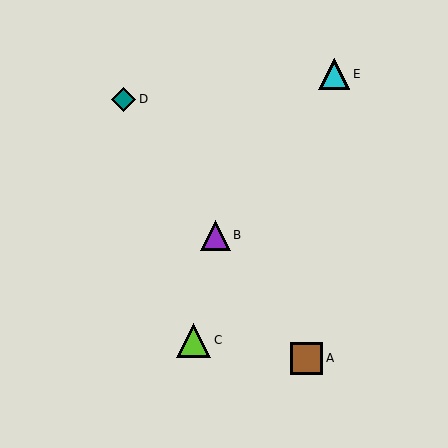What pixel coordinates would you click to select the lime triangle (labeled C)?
Click at (194, 340) to select the lime triangle C.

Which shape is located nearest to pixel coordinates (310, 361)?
The brown square (labeled A) at (306, 358) is nearest to that location.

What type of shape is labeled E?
Shape E is a cyan triangle.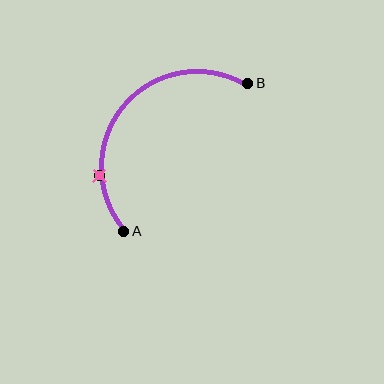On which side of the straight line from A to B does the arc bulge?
The arc bulges above and to the left of the straight line connecting A and B.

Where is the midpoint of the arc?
The arc midpoint is the point on the curve farthest from the straight line joining A and B. It sits above and to the left of that line.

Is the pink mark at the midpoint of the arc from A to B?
No. The pink mark lies on the arc but is closer to endpoint A. The arc midpoint would be at the point on the curve equidistant along the arc from both A and B.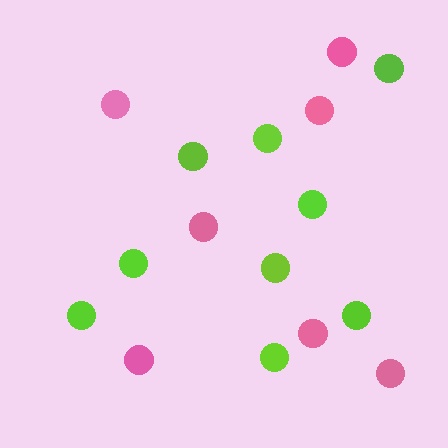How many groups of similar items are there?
There are 2 groups: one group of pink circles (7) and one group of lime circles (9).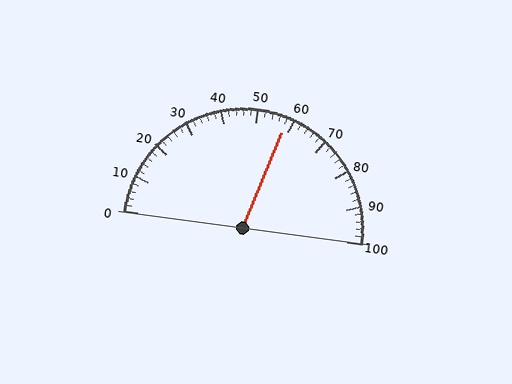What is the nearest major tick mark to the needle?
The nearest major tick mark is 60.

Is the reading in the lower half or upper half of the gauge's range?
The reading is in the upper half of the range (0 to 100).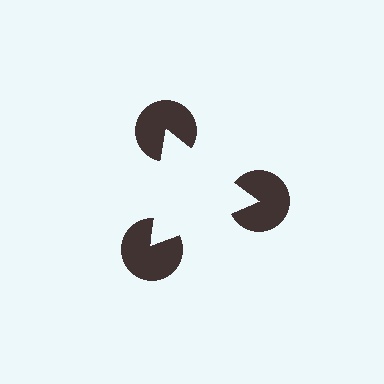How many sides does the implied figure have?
3 sides.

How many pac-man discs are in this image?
There are 3 — one at each vertex of the illusory triangle.